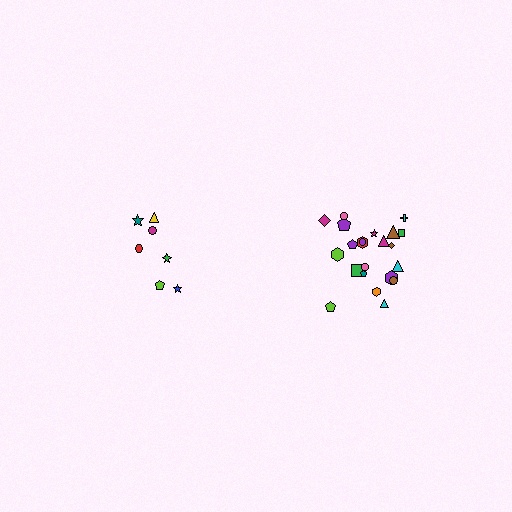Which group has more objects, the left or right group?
The right group.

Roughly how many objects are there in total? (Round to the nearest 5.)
Roughly 30 objects in total.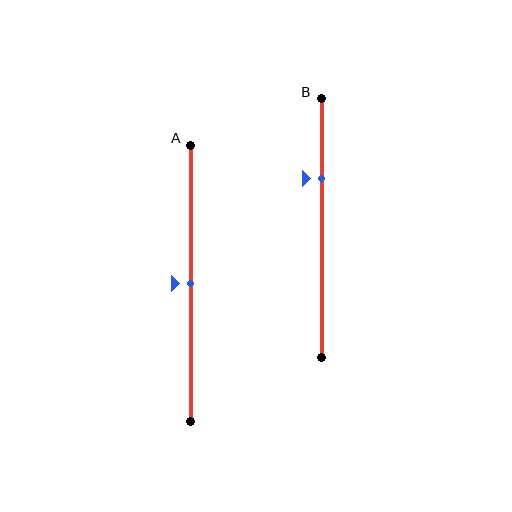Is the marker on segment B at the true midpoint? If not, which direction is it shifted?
No, the marker on segment B is shifted upward by about 19% of the segment length.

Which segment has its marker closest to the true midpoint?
Segment A has its marker closest to the true midpoint.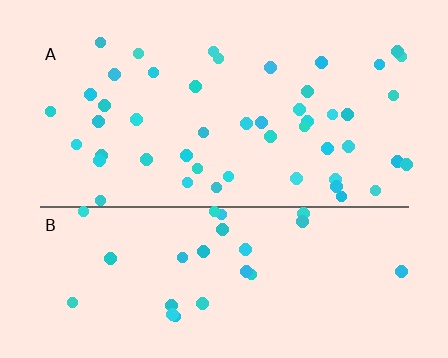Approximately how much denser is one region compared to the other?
Approximately 1.7× — region A over region B.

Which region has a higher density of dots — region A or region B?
A (the top).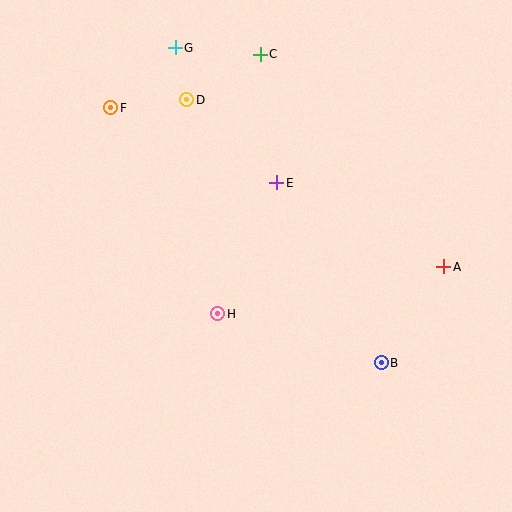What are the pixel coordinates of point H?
Point H is at (218, 314).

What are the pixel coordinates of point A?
Point A is at (444, 267).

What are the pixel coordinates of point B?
Point B is at (381, 363).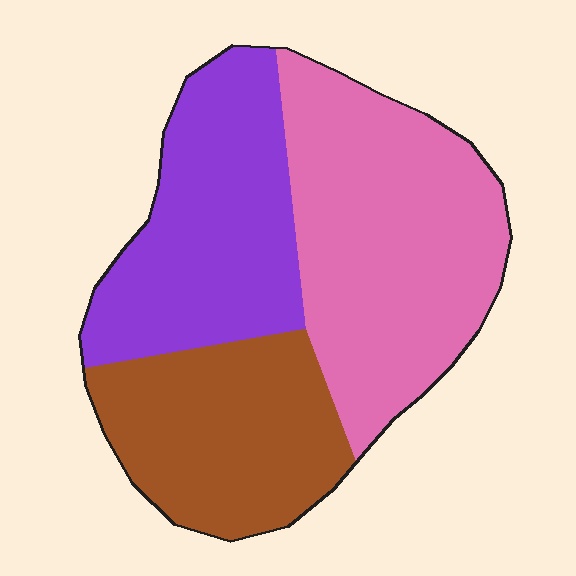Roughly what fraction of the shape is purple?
Purple covers around 30% of the shape.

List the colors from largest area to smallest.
From largest to smallest: pink, purple, brown.